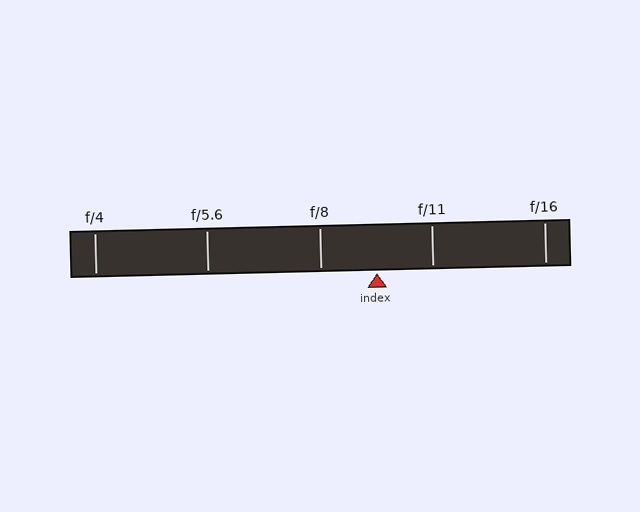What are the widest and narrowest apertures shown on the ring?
The widest aperture shown is f/4 and the narrowest is f/16.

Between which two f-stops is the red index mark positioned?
The index mark is between f/8 and f/11.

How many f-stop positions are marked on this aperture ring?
There are 5 f-stop positions marked.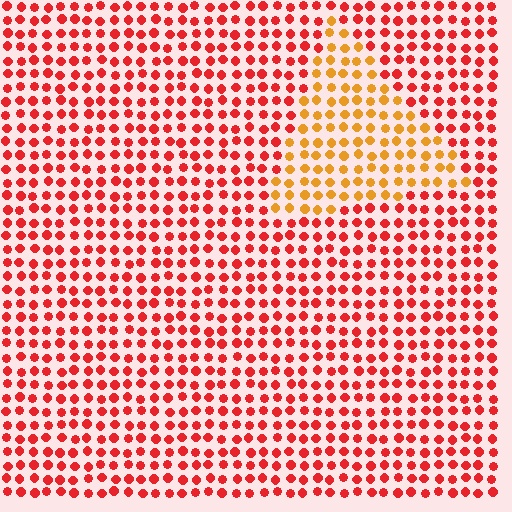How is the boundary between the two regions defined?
The boundary is defined purely by a slight shift in hue (about 39 degrees). Spacing, size, and orientation are identical on both sides.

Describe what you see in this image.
The image is filled with small red elements in a uniform arrangement. A triangle-shaped region is visible where the elements are tinted to a slightly different hue, forming a subtle color boundary.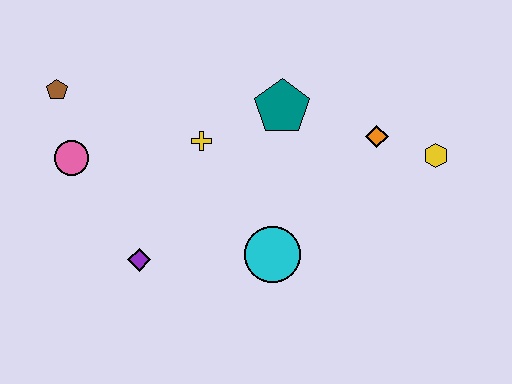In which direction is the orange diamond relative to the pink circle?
The orange diamond is to the right of the pink circle.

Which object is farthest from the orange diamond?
The brown pentagon is farthest from the orange diamond.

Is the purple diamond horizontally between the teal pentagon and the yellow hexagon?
No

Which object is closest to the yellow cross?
The teal pentagon is closest to the yellow cross.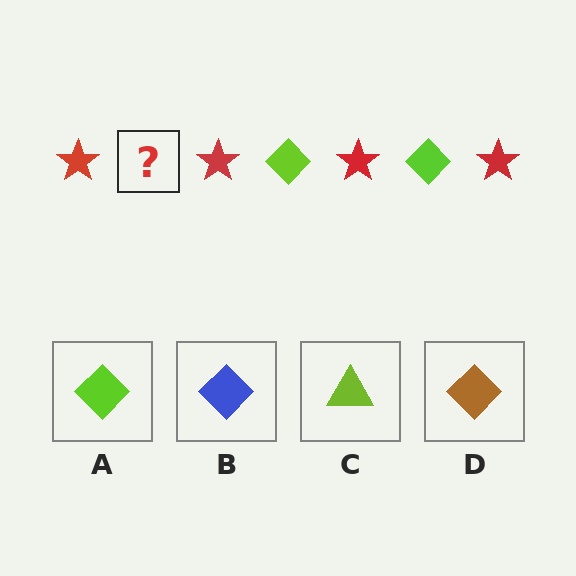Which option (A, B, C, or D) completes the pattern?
A.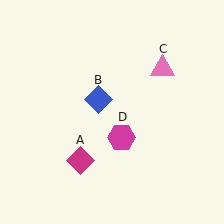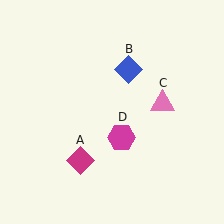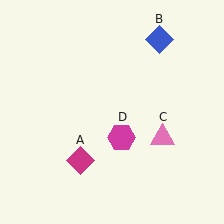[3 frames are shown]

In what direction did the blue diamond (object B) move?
The blue diamond (object B) moved up and to the right.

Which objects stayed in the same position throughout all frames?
Magenta diamond (object A) and magenta hexagon (object D) remained stationary.